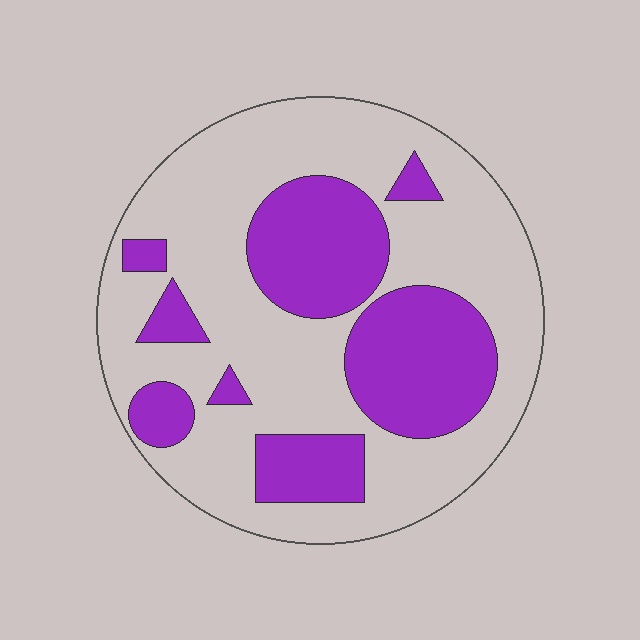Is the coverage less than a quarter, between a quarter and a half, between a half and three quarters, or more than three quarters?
Between a quarter and a half.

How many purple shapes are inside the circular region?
8.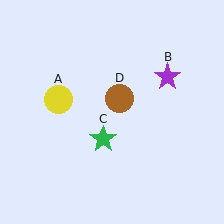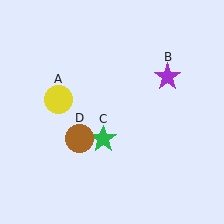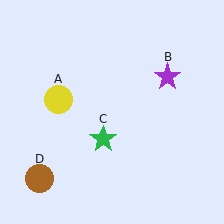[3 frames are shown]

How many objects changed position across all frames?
1 object changed position: brown circle (object D).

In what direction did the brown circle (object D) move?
The brown circle (object D) moved down and to the left.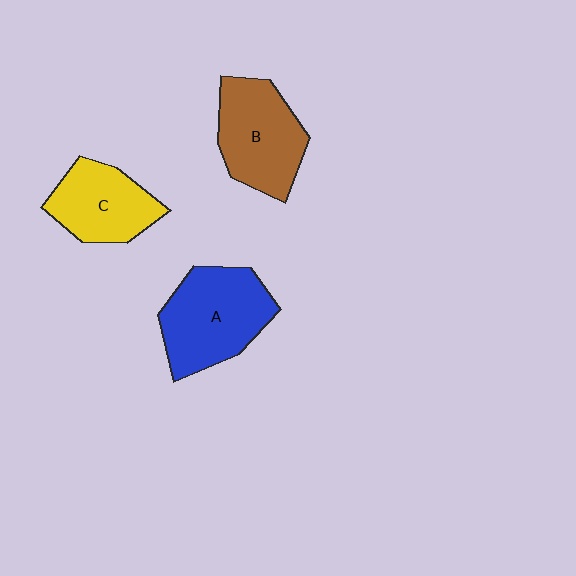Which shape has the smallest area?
Shape C (yellow).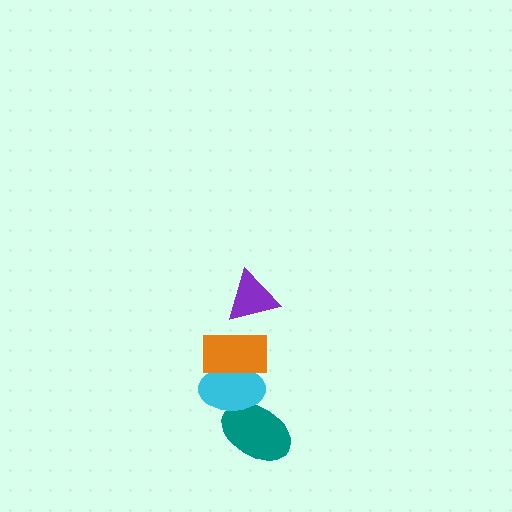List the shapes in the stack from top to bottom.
From top to bottom: the purple triangle, the orange rectangle, the cyan ellipse, the teal ellipse.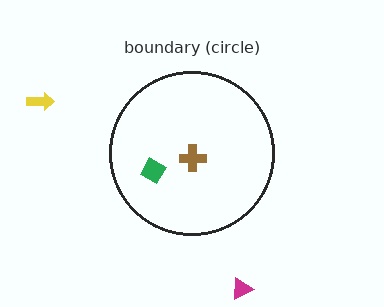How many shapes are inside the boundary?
2 inside, 2 outside.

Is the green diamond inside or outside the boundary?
Inside.